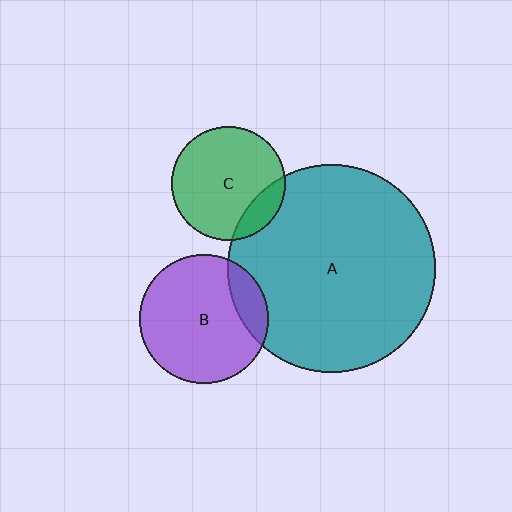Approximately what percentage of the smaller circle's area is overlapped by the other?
Approximately 15%.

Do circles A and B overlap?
Yes.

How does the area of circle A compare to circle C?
Approximately 3.4 times.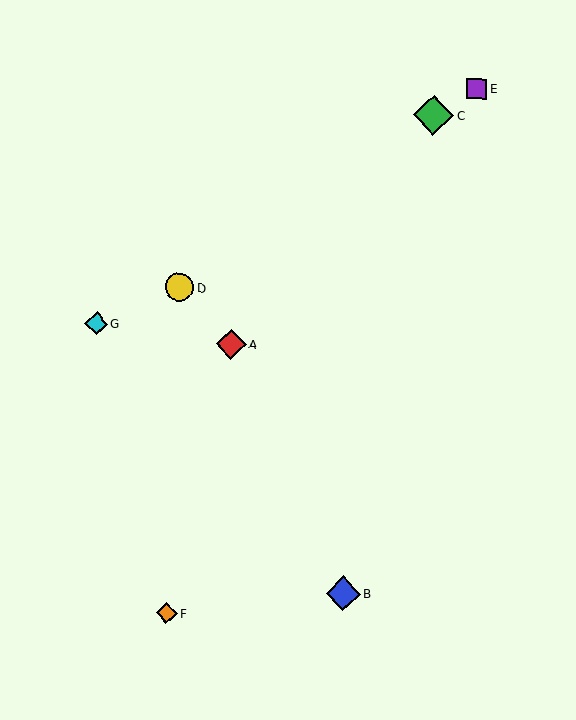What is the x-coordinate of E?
Object E is at x≈477.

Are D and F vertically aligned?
Yes, both are at x≈179.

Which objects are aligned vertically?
Objects D, F are aligned vertically.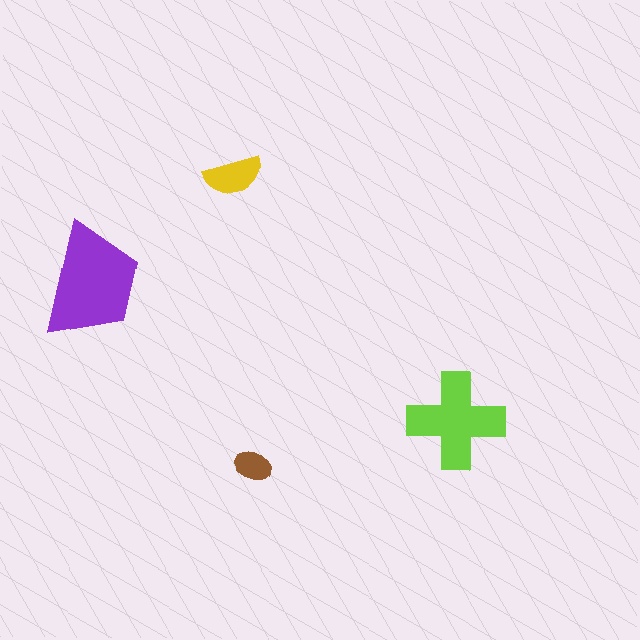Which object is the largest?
The purple trapezoid.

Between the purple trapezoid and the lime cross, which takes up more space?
The purple trapezoid.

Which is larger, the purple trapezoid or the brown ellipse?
The purple trapezoid.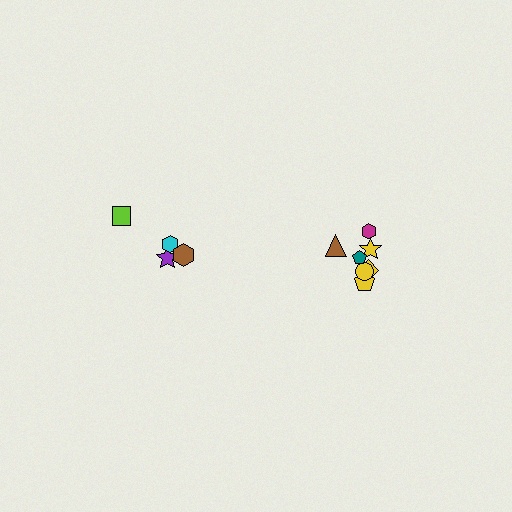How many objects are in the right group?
There are 7 objects.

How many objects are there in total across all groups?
There are 11 objects.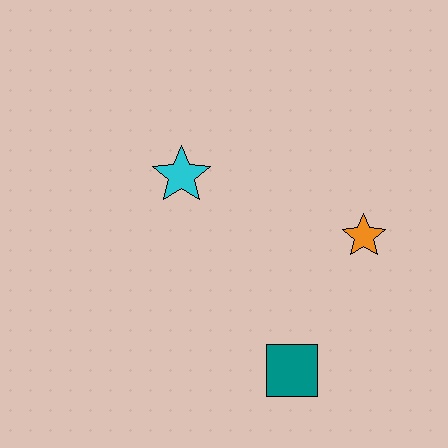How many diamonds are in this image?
There are no diamonds.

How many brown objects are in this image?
There are no brown objects.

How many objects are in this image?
There are 3 objects.